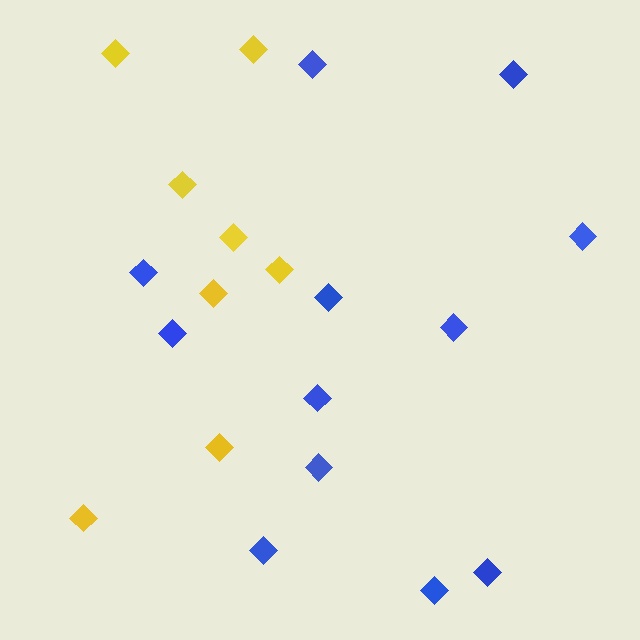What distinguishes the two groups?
There are 2 groups: one group of blue diamonds (12) and one group of yellow diamonds (8).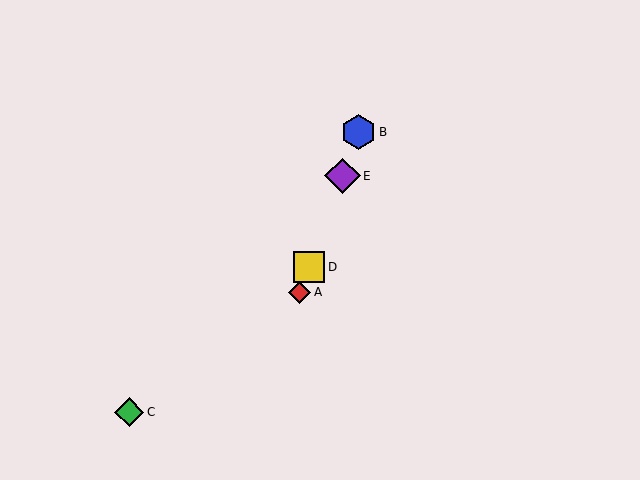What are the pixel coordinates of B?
Object B is at (359, 132).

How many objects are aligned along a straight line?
4 objects (A, B, D, E) are aligned along a straight line.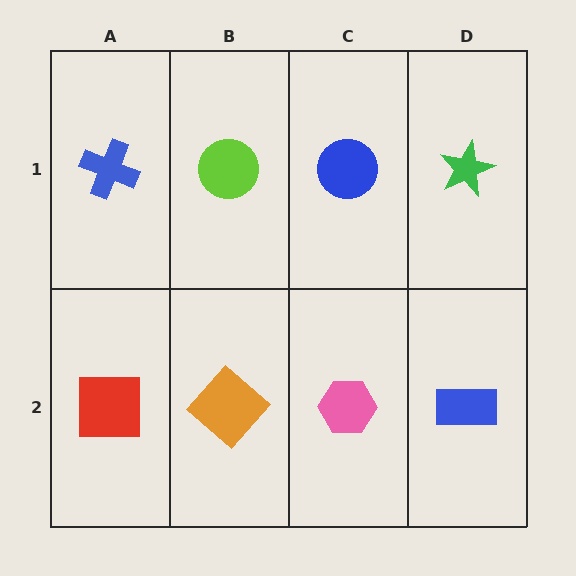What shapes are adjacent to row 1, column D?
A blue rectangle (row 2, column D), a blue circle (row 1, column C).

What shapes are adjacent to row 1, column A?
A red square (row 2, column A), a lime circle (row 1, column B).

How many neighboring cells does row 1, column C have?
3.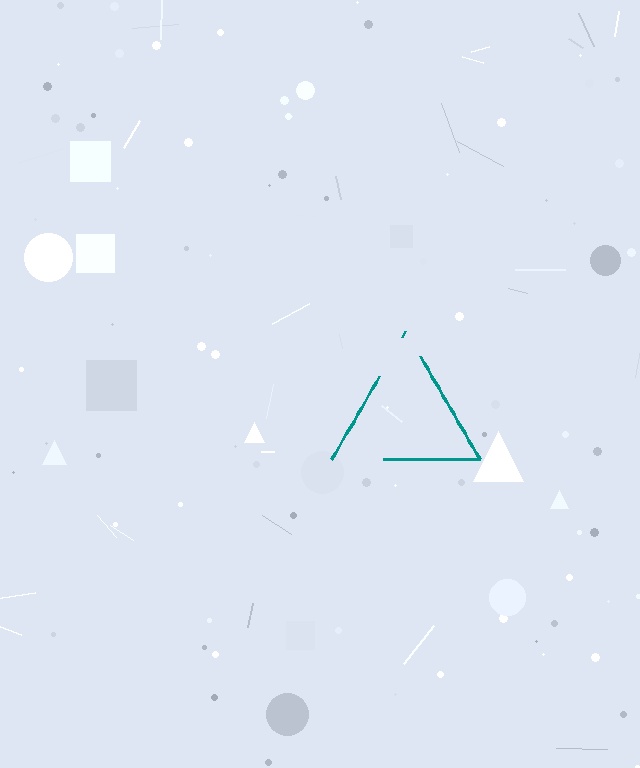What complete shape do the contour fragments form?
The contour fragments form a triangle.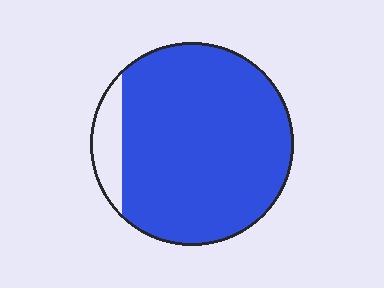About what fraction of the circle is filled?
About nine tenths (9/10).